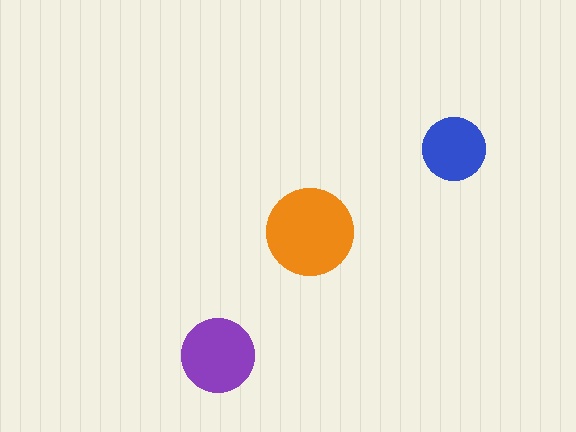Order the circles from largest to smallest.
the orange one, the purple one, the blue one.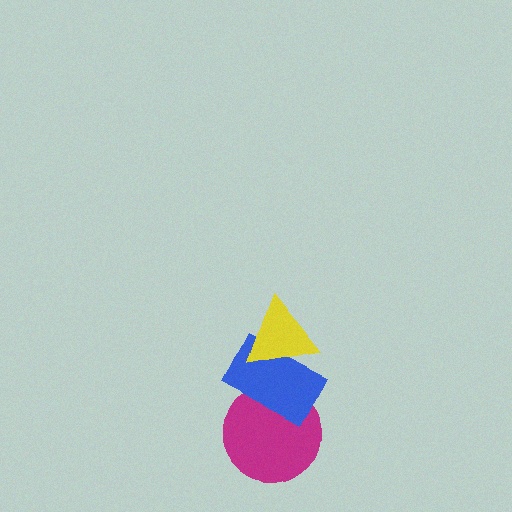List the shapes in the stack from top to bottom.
From top to bottom: the yellow triangle, the blue rectangle, the magenta circle.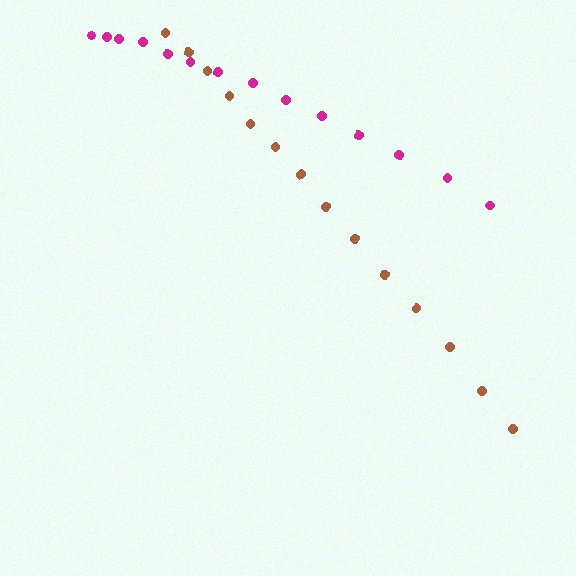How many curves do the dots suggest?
There are 2 distinct paths.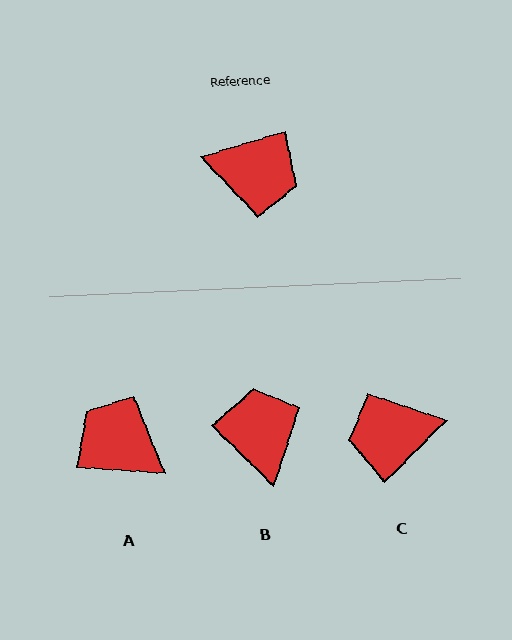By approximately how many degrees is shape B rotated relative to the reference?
Approximately 119 degrees counter-clockwise.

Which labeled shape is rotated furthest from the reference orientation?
A, about 159 degrees away.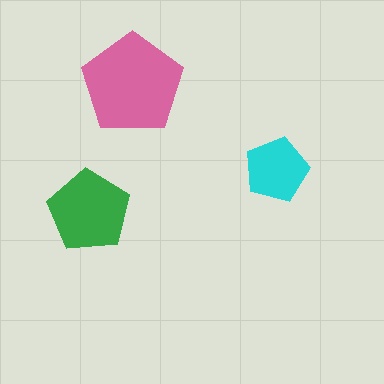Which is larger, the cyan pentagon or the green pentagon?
The green one.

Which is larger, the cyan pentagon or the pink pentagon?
The pink one.